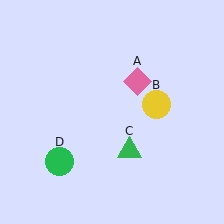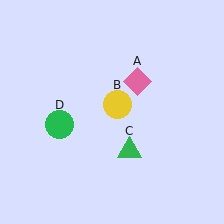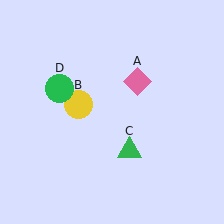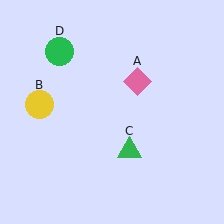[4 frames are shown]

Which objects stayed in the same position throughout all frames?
Pink diamond (object A) and green triangle (object C) remained stationary.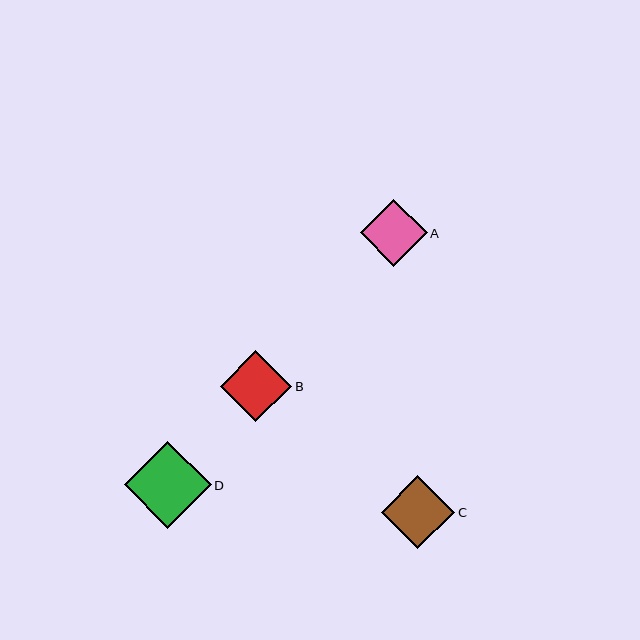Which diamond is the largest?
Diamond D is the largest with a size of approximately 87 pixels.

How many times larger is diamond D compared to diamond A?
Diamond D is approximately 1.3 times the size of diamond A.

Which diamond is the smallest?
Diamond A is the smallest with a size of approximately 67 pixels.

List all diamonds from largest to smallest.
From largest to smallest: D, C, B, A.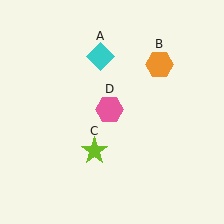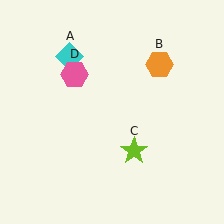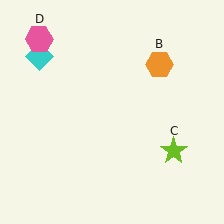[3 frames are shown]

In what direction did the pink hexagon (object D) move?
The pink hexagon (object D) moved up and to the left.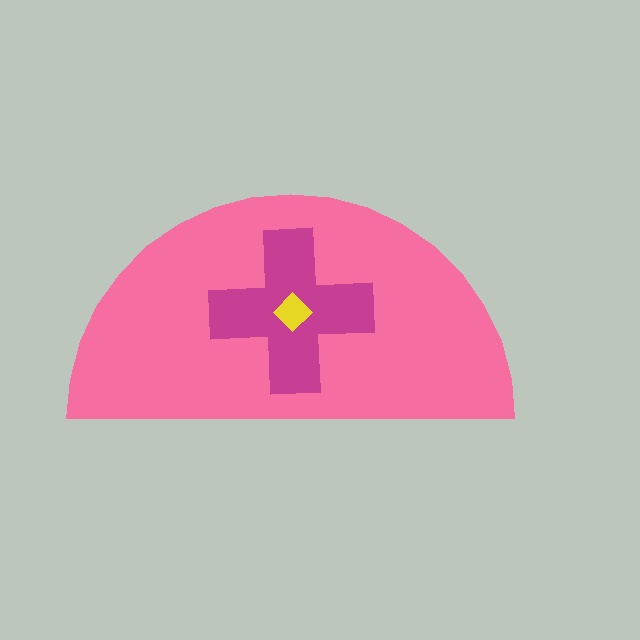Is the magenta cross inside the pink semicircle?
Yes.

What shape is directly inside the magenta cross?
The yellow diamond.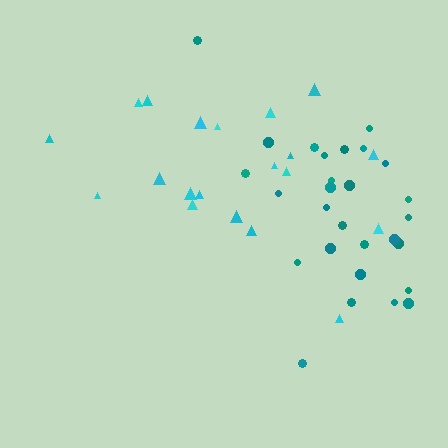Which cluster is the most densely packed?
Teal.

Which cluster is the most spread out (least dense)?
Cyan.